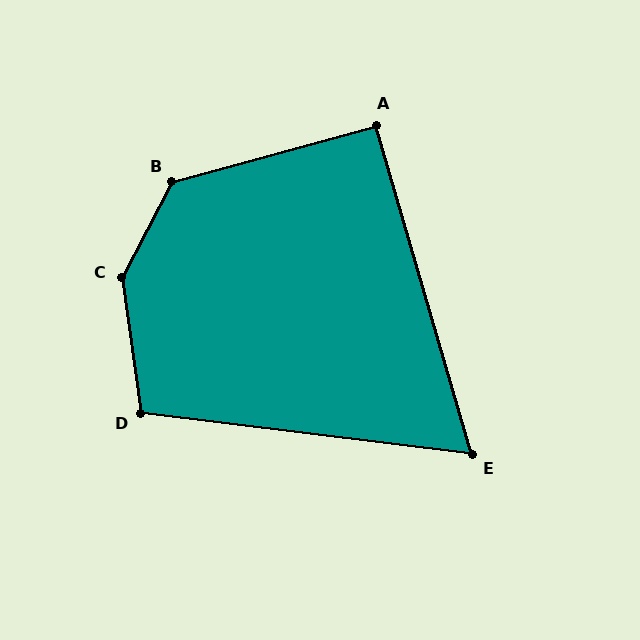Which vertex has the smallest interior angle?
E, at approximately 67 degrees.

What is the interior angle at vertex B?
Approximately 133 degrees (obtuse).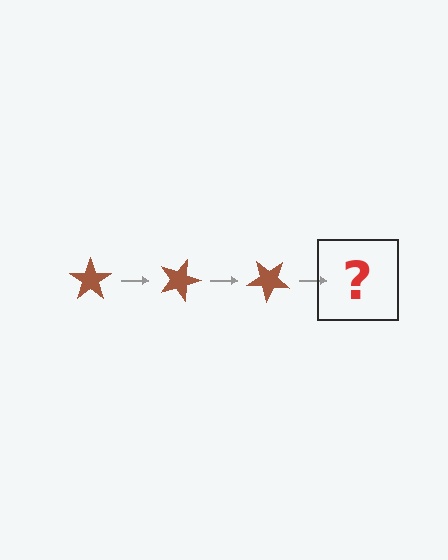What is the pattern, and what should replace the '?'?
The pattern is that the star rotates 20 degrees each step. The '?' should be a brown star rotated 60 degrees.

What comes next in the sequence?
The next element should be a brown star rotated 60 degrees.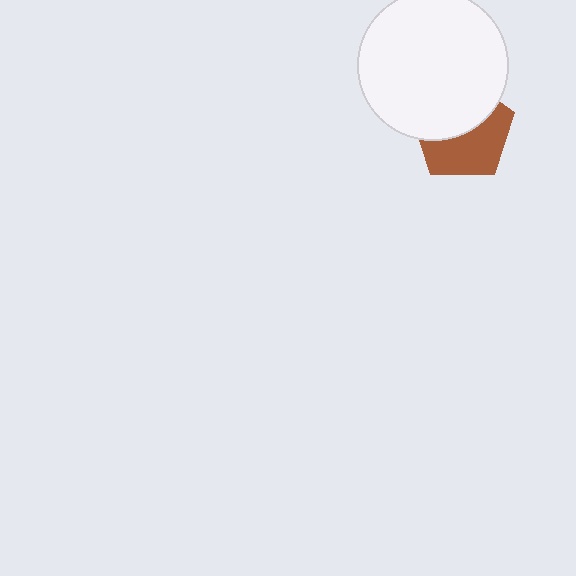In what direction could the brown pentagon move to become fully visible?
The brown pentagon could move down. That would shift it out from behind the white circle entirely.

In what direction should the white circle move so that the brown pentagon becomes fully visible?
The white circle should move up. That is the shortest direction to clear the overlap and leave the brown pentagon fully visible.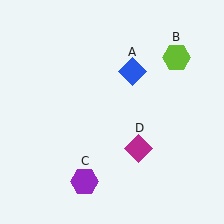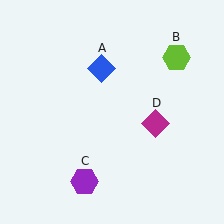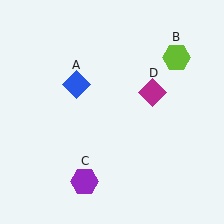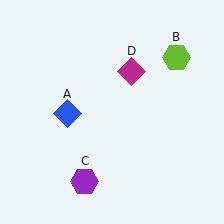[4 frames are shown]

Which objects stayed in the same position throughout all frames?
Lime hexagon (object B) and purple hexagon (object C) remained stationary.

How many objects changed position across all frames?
2 objects changed position: blue diamond (object A), magenta diamond (object D).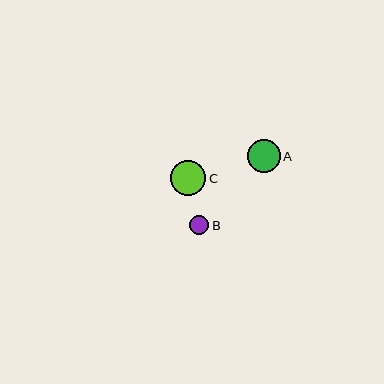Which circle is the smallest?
Circle B is the smallest with a size of approximately 19 pixels.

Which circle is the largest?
Circle C is the largest with a size of approximately 35 pixels.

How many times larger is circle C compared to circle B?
Circle C is approximately 1.8 times the size of circle B.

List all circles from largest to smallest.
From largest to smallest: C, A, B.